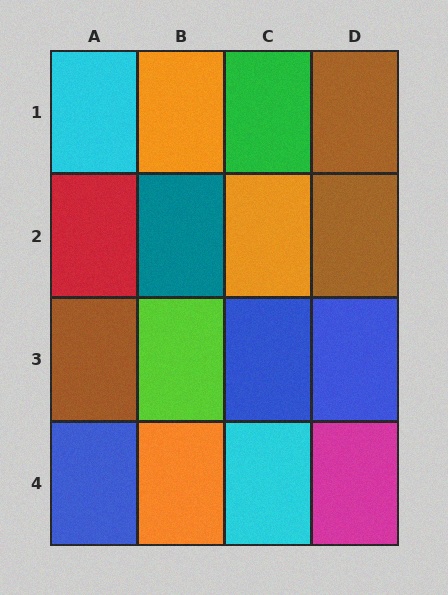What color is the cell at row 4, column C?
Cyan.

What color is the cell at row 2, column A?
Red.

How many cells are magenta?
1 cell is magenta.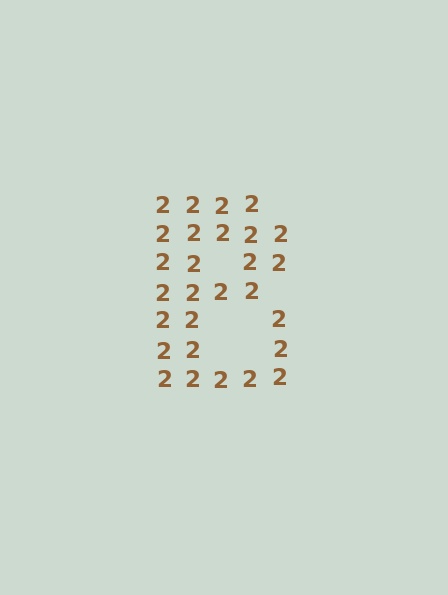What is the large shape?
The large shape is the letter B.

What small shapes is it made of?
It is made of small digit 2's.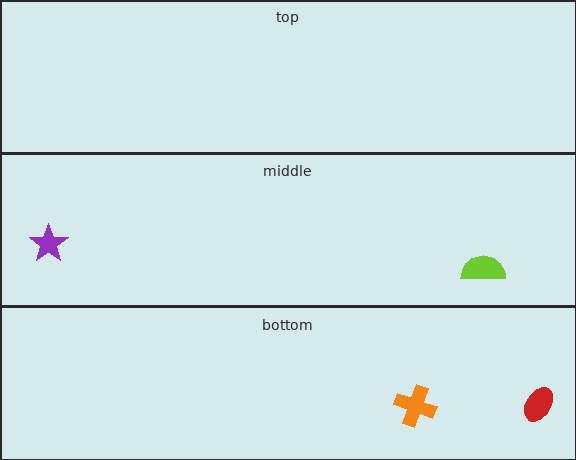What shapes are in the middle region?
The lime semicircle, the purple star.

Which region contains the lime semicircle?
The middle region.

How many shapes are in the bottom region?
2.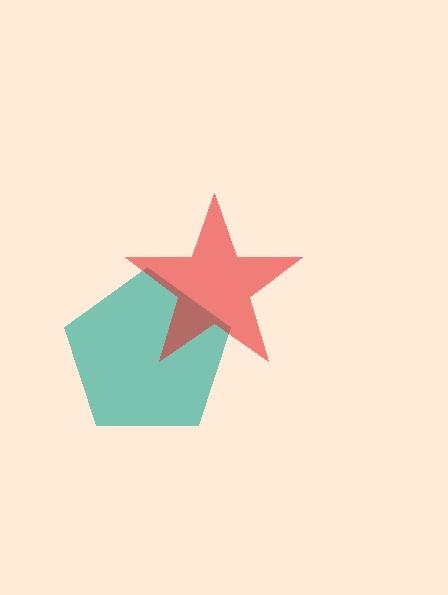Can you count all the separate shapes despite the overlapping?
Yes, there are 2 separate shapes.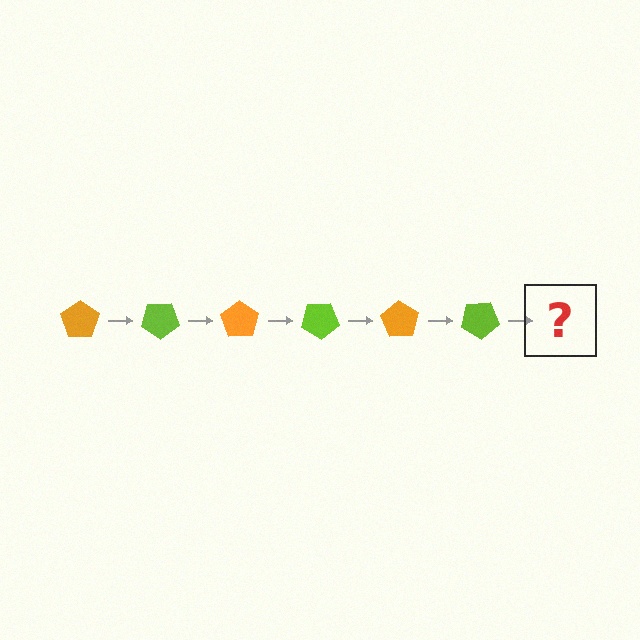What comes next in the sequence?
The next element should be an orange pentagon, rotated 210 degrees from the start.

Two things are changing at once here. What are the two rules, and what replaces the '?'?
The two rules are that it rotates 35 degrees each step and the color cycles through orange and lime. The '?' should be an orange pentagon, rotated 210 degrees from the start.